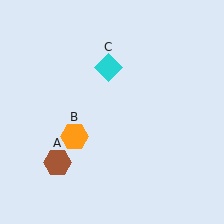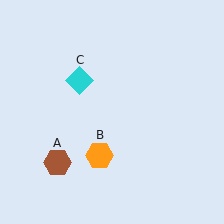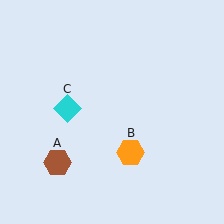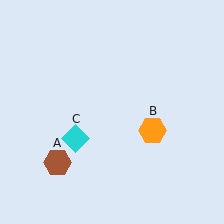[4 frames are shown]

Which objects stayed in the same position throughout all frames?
Brown hexagon (object A) remained stationary.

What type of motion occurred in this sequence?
The orange hexagon (object B), cyan diamond (object C) rotated counterclockwise around the center of the scene.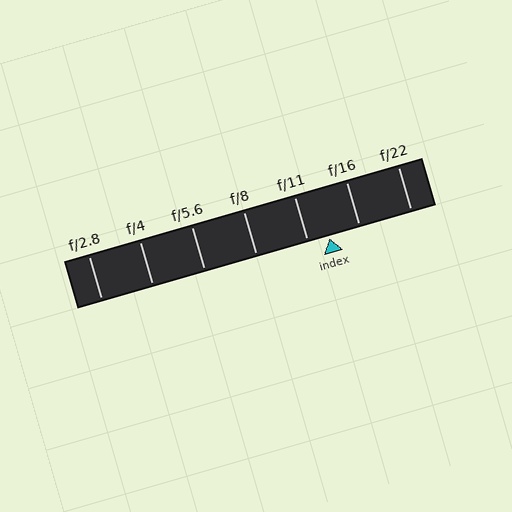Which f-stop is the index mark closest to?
The index mark is closest to f/11.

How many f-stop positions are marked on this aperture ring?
There are 7 f-stop positions marked.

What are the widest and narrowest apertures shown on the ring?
The widest aperture shown is f/2.8 and the narrowest is f/22.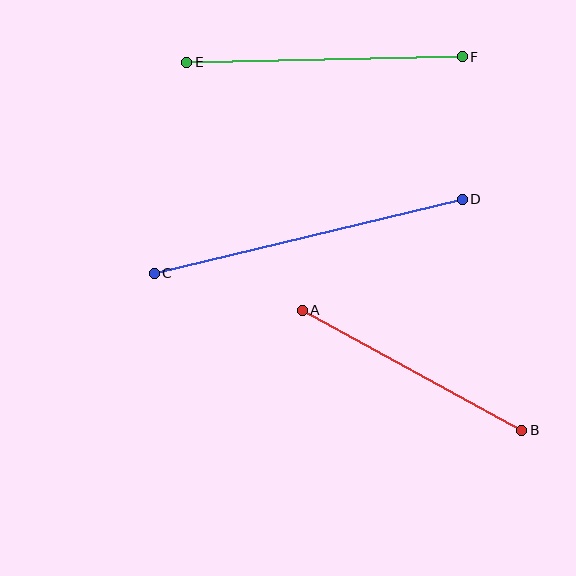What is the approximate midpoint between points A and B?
The midpoint is at approximately (412, 370) pixels.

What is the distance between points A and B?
The distance is approximately 250 pixels.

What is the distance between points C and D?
The distance is approximately 317 pixels.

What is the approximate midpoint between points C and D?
The midpoint is at approximately (308, 236) pixels.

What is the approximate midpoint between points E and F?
The midpoint is at approximately (324, 59) pixels.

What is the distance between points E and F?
The distance is approximately 275 pixels.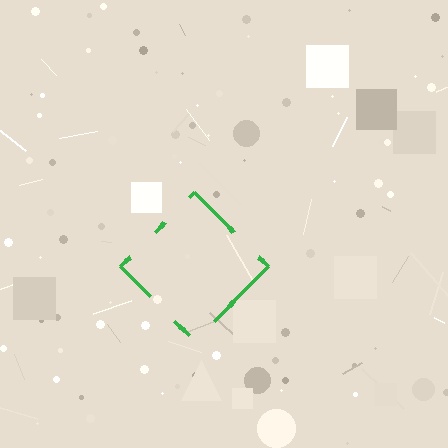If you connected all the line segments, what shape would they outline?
They would outline a diamond.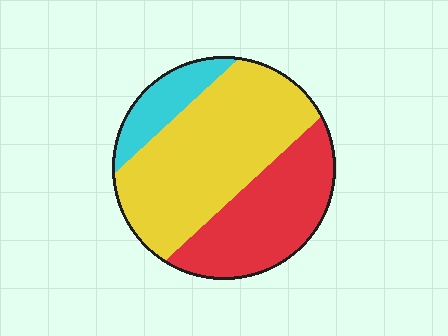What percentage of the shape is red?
Red covers around 35% of the shape.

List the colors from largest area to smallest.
From largest to smallest: yellow, red, cyan.